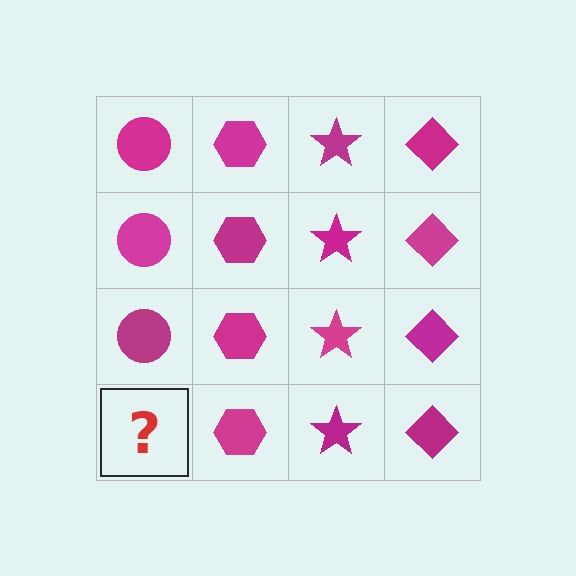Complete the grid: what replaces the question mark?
The question mark should be replaced with a magenta circle.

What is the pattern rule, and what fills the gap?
The rule is that each column has a consistent shape. The gap should be filled with a magenta circle.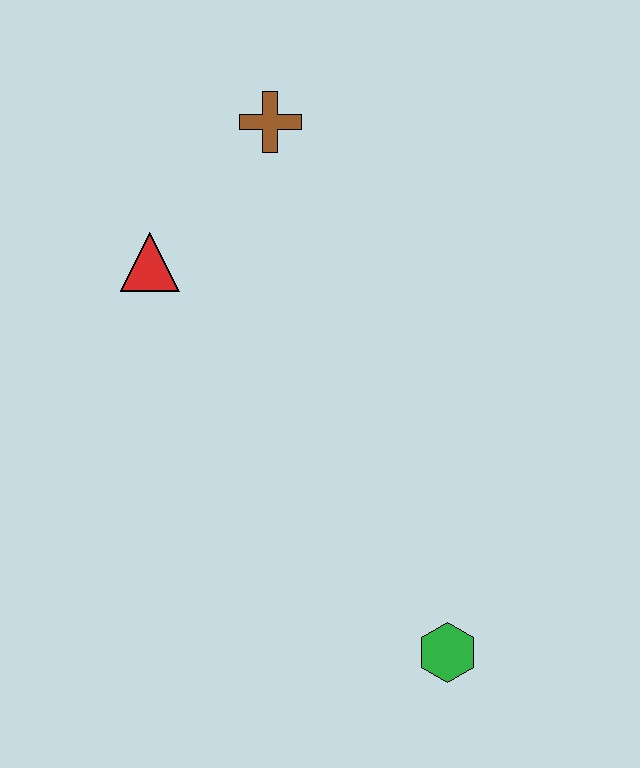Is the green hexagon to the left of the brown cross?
No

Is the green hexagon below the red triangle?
Yes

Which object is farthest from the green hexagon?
The brown cross is farthest from the green hexagon.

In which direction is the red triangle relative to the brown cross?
The red triangle is below the brown cross.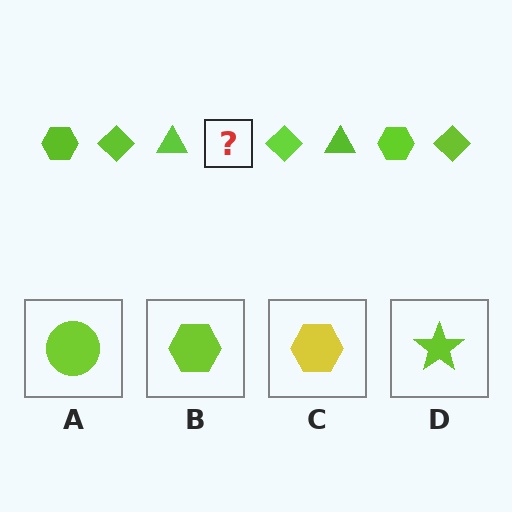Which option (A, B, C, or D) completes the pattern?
B.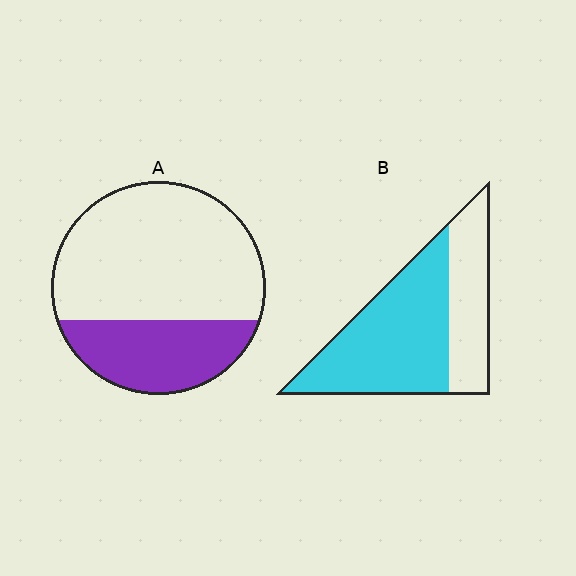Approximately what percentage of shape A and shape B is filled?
A is approximately 30% and B is approximately 65%.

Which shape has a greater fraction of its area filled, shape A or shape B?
Shape B.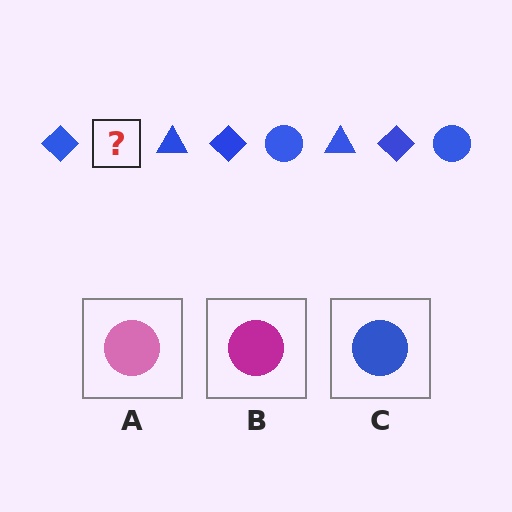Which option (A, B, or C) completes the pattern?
C.